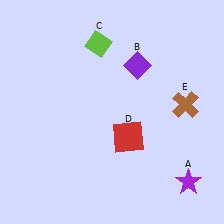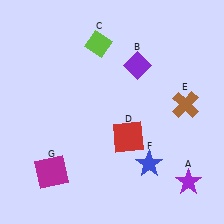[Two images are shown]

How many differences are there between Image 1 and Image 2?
There are 2 differences between the two images.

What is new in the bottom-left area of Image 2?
A magenta square (G) was added in the bottom-left area of Image 2.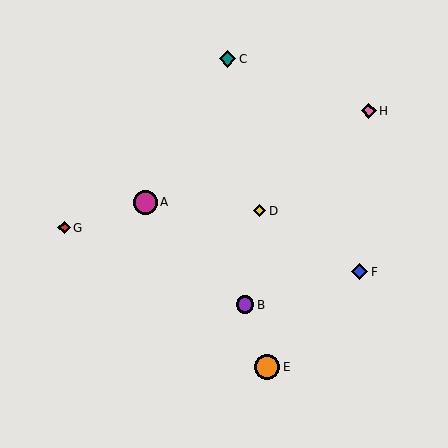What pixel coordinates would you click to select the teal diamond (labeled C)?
Click at (228, 59) to select the teal diamond C.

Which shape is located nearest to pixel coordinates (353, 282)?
The blue diamond (labeled F) at (360, 272) is nearest to that location.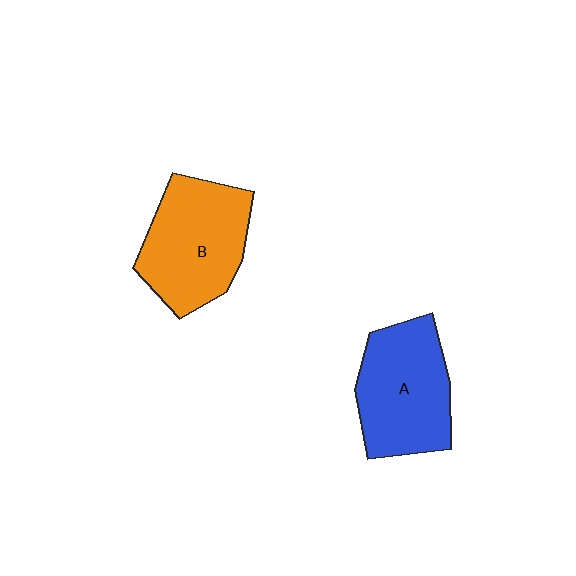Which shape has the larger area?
Shape B (orange).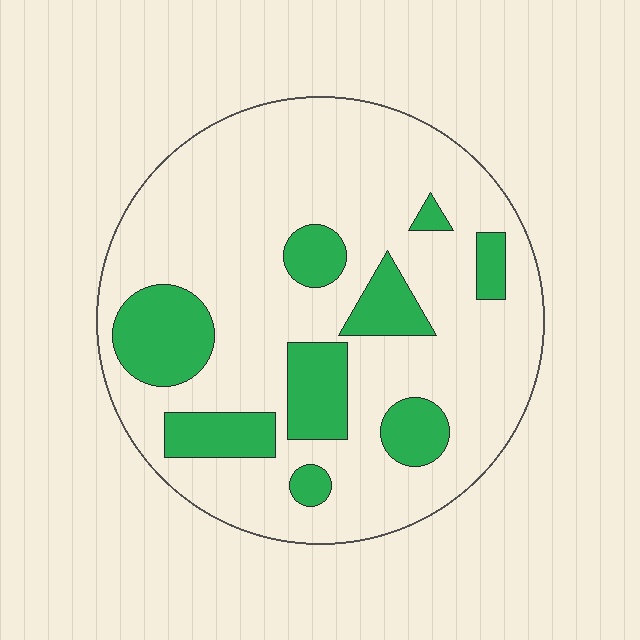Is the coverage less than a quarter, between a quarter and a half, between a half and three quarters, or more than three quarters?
Less than a quarter.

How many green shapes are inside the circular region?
9.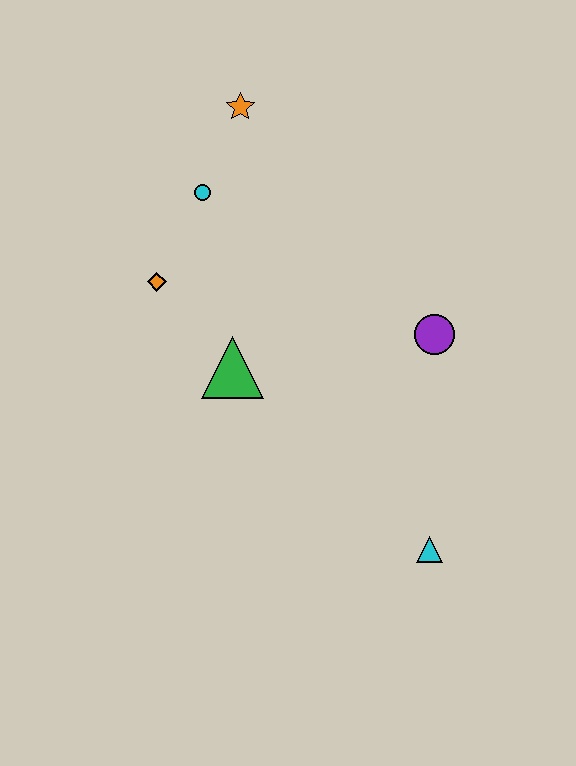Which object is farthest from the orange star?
The cyan triangle is farthest from the orange star.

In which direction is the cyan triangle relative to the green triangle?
The cyan triangle is to the right of the green triangle.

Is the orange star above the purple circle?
Yes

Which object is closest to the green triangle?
The orange diamond is closest to the green triangle.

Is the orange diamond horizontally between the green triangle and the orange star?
No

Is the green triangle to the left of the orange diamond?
No